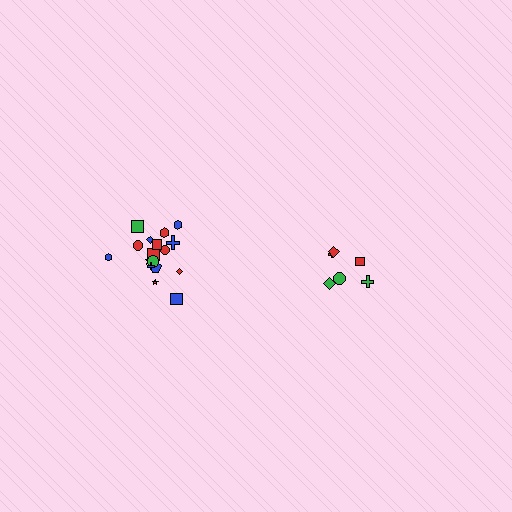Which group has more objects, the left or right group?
The left group.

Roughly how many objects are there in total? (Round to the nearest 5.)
Roughly 25 objects in total.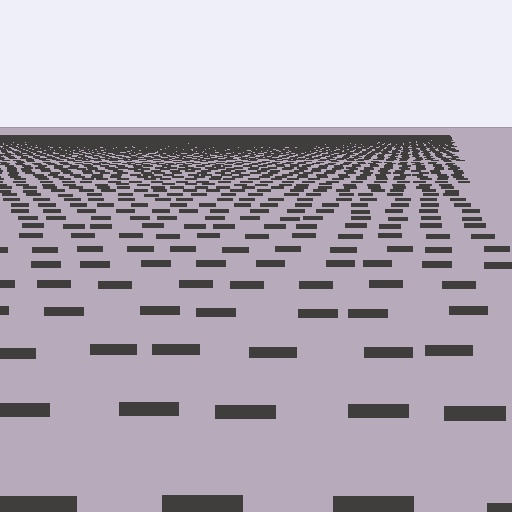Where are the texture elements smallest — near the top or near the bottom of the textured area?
Near the top.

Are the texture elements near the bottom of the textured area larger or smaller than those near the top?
Larger. Near the bottom, elements are closer to the viewer and appear at a bigger on-screen size.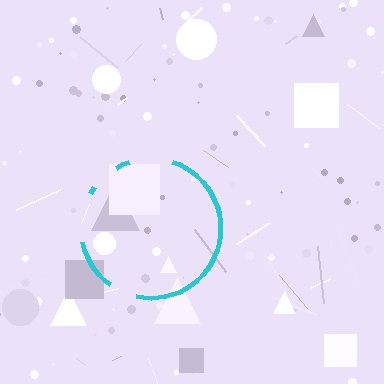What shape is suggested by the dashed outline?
The dashed outline suggests a circle.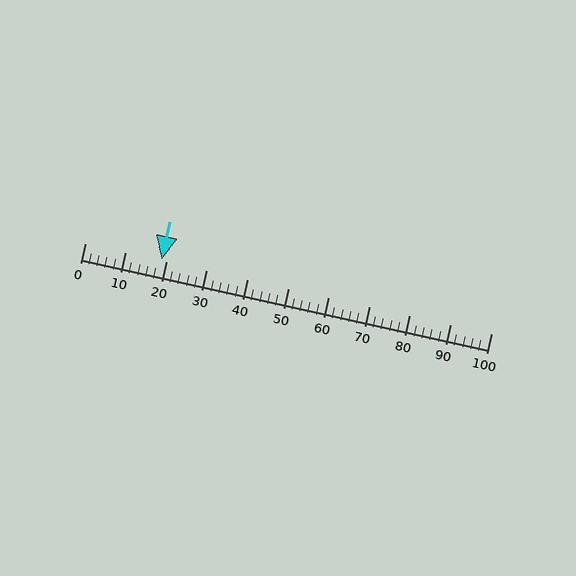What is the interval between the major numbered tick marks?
The major tick marks are spaced 10 units apart.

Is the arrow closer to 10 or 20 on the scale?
The arrow is closer to 20.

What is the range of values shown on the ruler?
The ruler shows values from 0 to 100.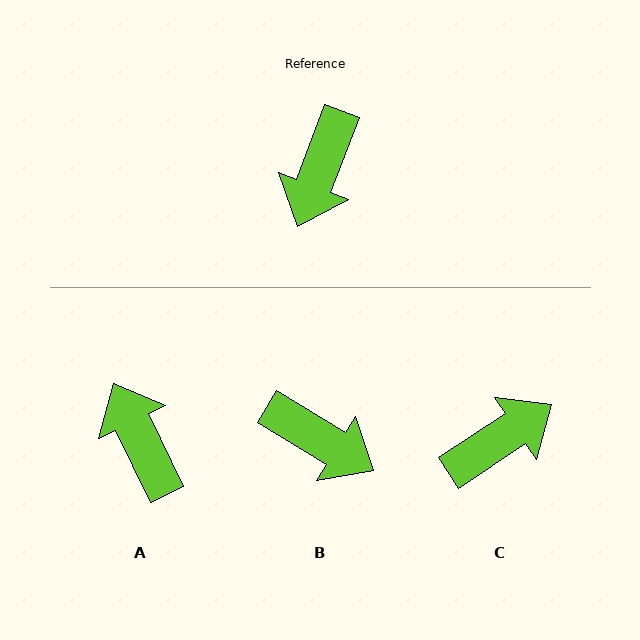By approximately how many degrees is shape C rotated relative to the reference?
Approximately 145 degrees counter-clockwise.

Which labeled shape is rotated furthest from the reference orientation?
C, about 145 degrees away.